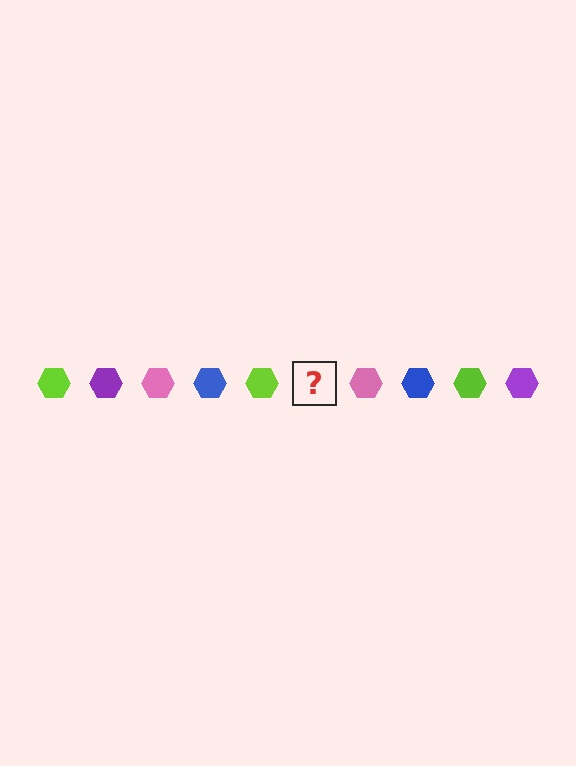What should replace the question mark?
The question mark should be replaced with a purple hexagon.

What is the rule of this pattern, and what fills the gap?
The rule is that the pattern cycles through lime, purple, pink, blue hexagons. The gap should be filled with a purple hexagon.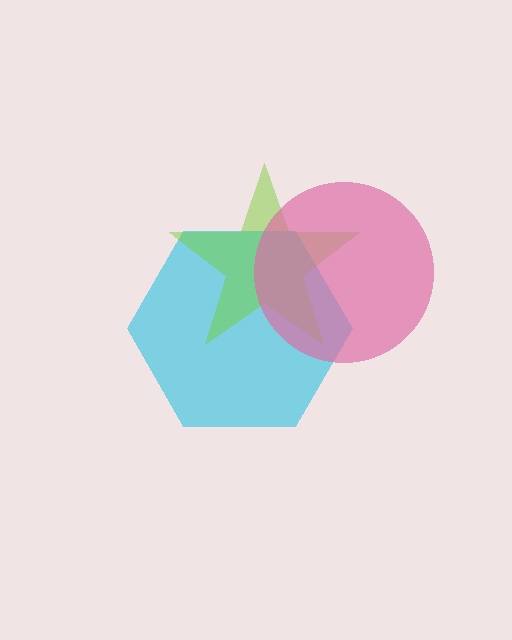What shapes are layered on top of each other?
The layered shapes are: a cyan hexagon, a lime star, a pink circle.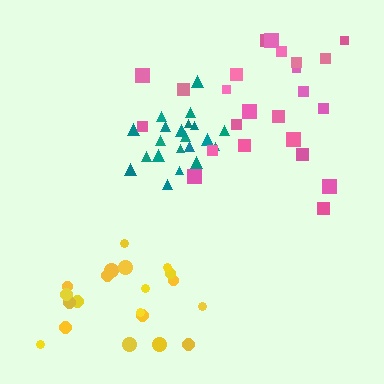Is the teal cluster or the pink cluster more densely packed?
Teal.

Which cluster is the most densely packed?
Teal.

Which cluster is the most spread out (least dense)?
Pink.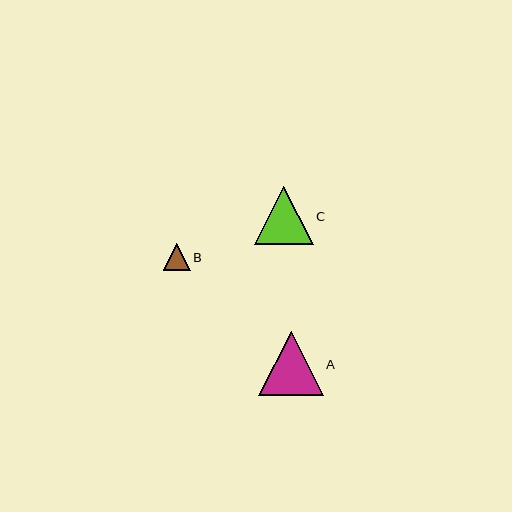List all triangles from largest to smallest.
From largest to smallest: A, C, B.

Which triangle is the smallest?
Triangle B is the smallest with a size of approximately 26 pixels.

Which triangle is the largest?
Triangle A is the largest with a size of approximately 64 pixels.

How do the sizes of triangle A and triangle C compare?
Triangle A and triangle C are approximately the same size.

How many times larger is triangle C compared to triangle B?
Triangle C is approximately 2.2 times the size of triangle B.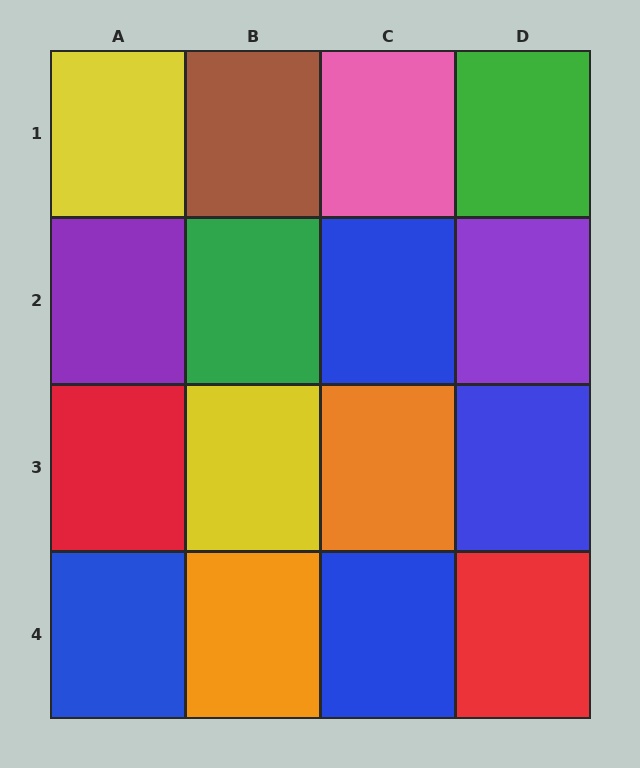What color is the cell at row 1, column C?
Pink.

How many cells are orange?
2 cells are orange.